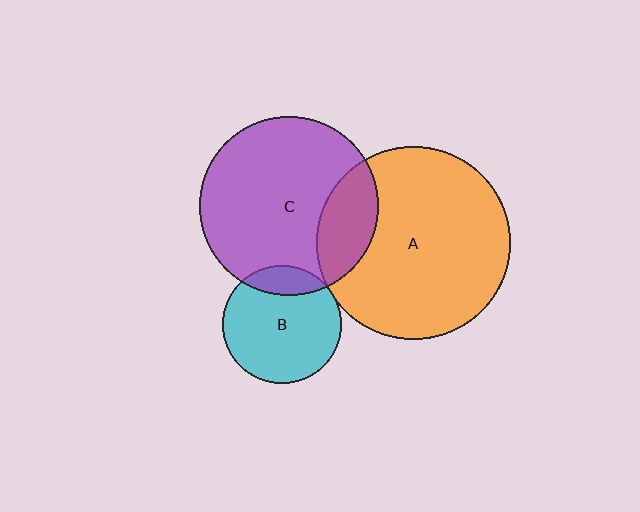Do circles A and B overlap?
Yes.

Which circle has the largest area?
Circle A (orange).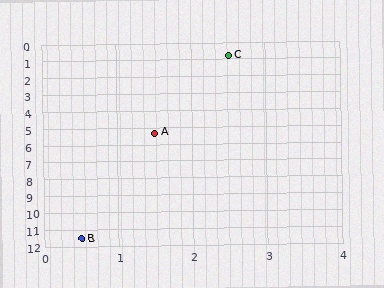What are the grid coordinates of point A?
Point A is at approximately (1.5, 5.3).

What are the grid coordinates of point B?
Point B is at approximately (0.5, 11.5).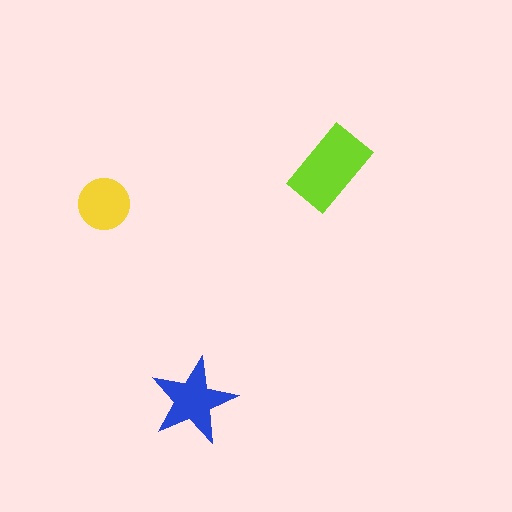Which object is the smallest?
The yellow circle.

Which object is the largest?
The lime rectangle.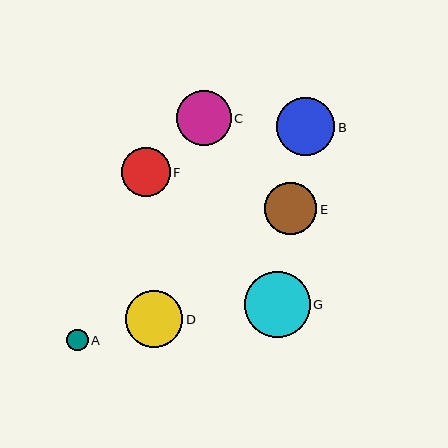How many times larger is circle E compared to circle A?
Circle E is approximately 2.4 times the size of circle A.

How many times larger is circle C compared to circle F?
Circle C is approximately 1.1 times the size of circle F.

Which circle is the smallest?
Circle A is the smallest with a size of approximately 22 pixels.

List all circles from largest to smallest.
From largest to smallest: G, B, D, C, E, F, A.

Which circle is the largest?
Circle G is the largest with a size of approximately 66 pixels.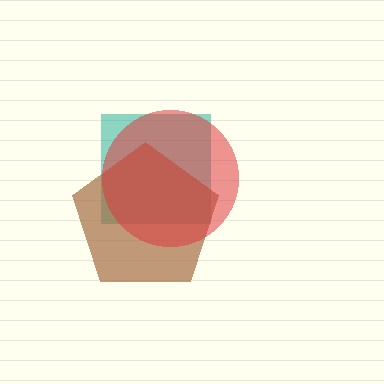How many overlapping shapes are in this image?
There are 3 overlapping shapes in the image.